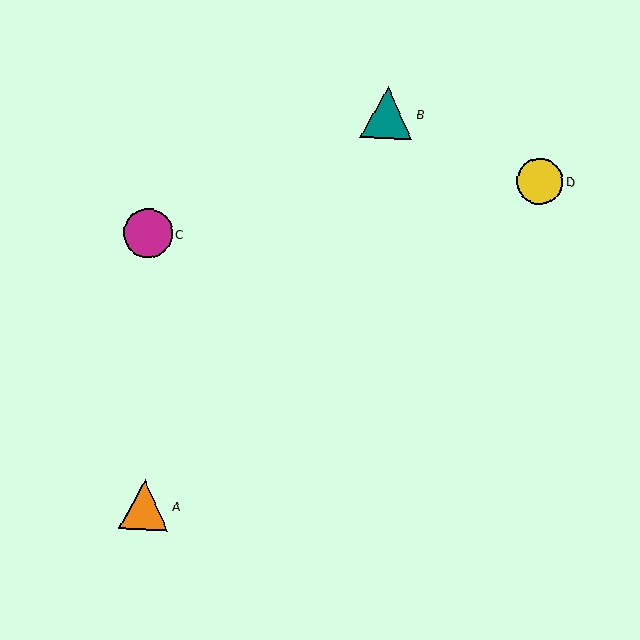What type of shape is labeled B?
Shape B is a teal triangle.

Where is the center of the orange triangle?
The center of the orange triangle is at (144, 505).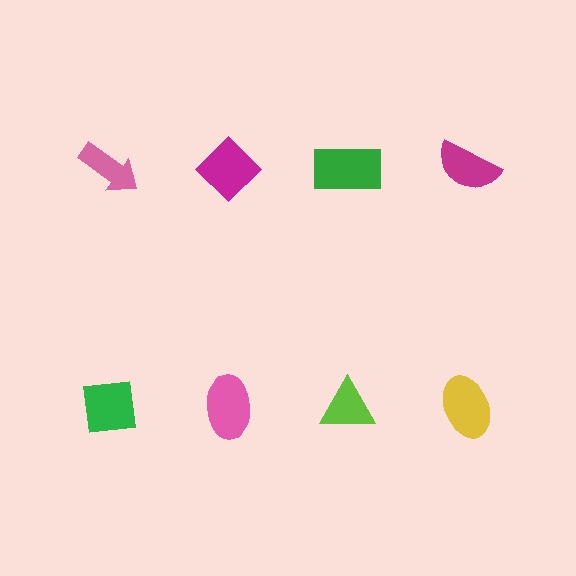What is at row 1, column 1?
A pink arrow.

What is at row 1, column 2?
A magenta diamond.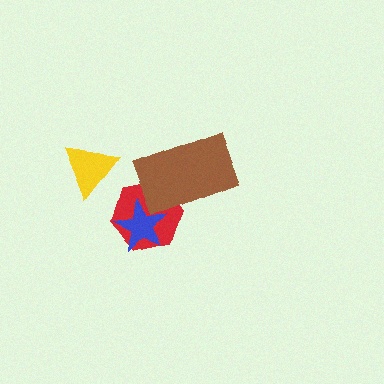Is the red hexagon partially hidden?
Yes, it is partially covered by another shape.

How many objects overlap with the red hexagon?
2 objects overlap with the red hexagon.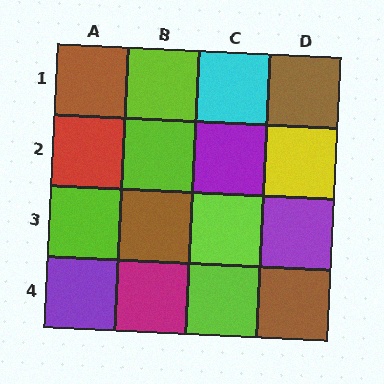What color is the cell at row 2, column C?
Purple.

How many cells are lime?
5 cells are lime.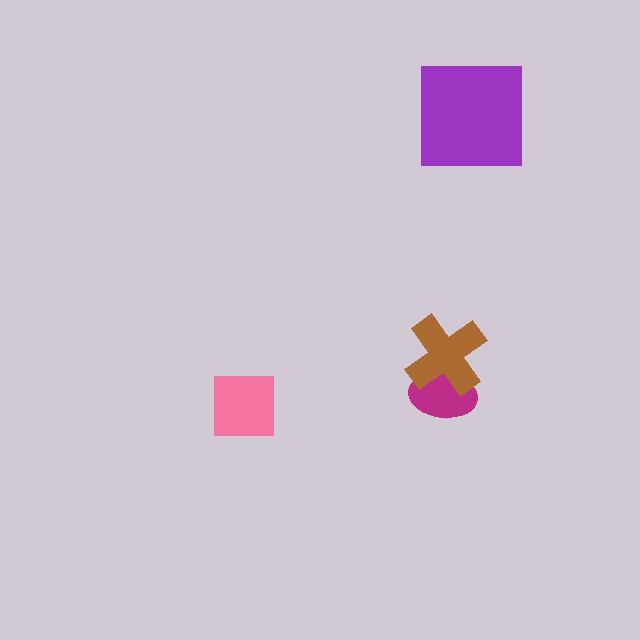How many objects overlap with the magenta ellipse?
1 object overlaps with the magenta ellipse.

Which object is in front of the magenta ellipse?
The brown cross is in front of the magenta ellipse.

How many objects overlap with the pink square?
0 objects overlap with the pink square.